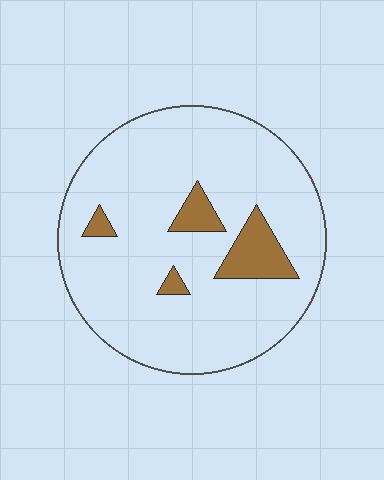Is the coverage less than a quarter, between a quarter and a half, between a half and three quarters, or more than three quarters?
Less than a quarter.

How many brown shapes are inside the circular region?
4.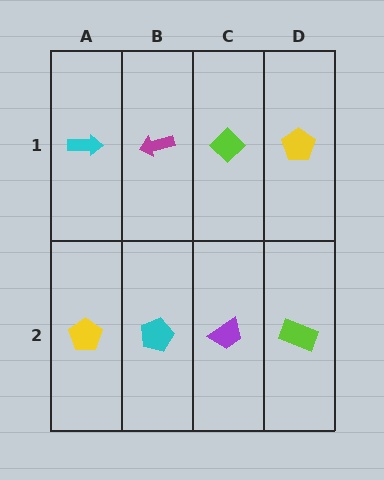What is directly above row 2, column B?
A magenta arrow.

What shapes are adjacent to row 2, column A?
A cyan arrow (row 1, column A), a cyan pentagon (row 2, column B).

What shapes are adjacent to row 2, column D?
A yellow pentagon (row 1, column D), a purple trapezoid (row 2, column C).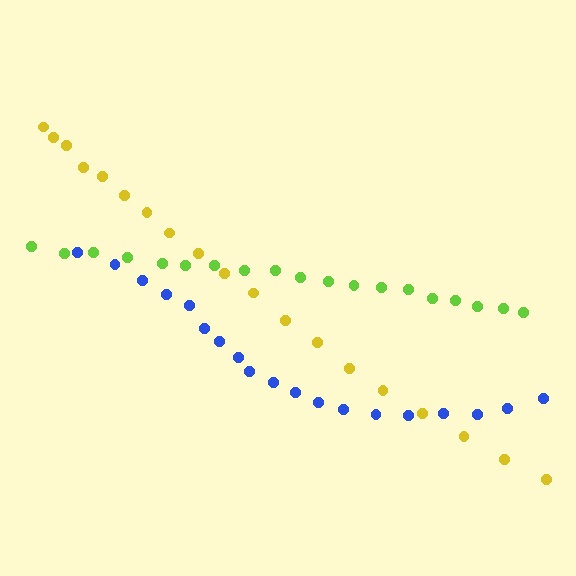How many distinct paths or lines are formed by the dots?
There are 3 distinct paths.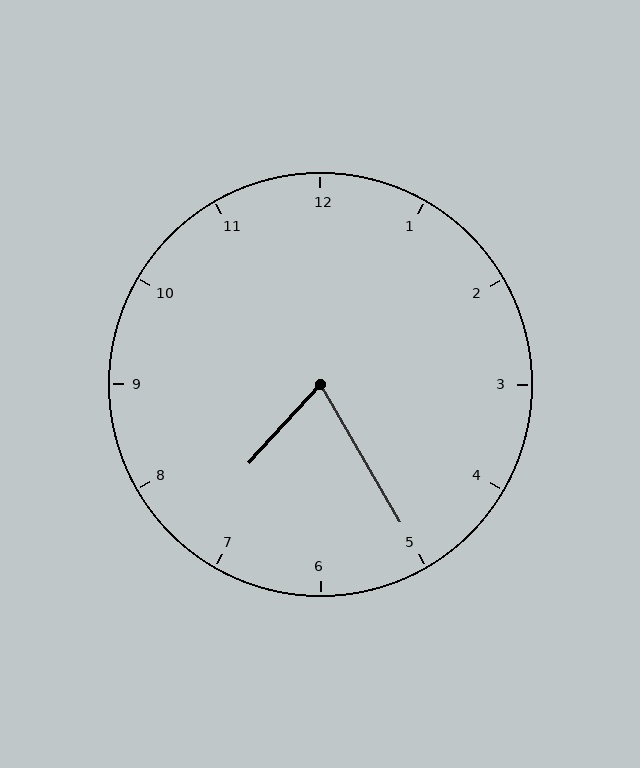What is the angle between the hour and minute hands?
Approximately 72 degrees.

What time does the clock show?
7:25.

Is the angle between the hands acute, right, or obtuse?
It is acute.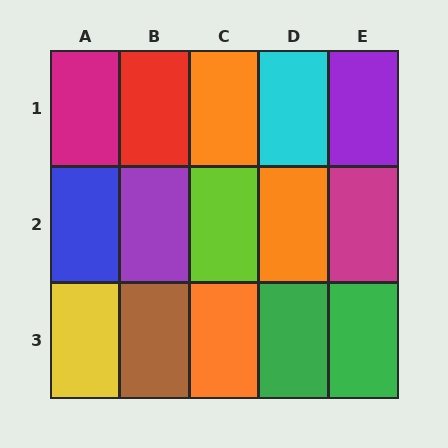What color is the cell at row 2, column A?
Blue.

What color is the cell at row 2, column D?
Orange.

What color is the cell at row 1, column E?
Purple.